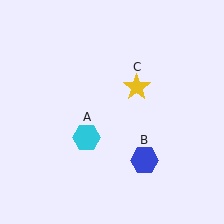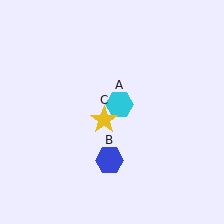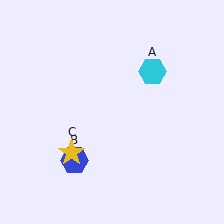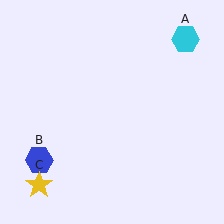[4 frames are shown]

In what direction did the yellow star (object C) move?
The yellow star (object C) moved down and to the left.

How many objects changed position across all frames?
3 objects changed position: cyan hexagon (object A), blue hexagon (object B), yellow star (object C).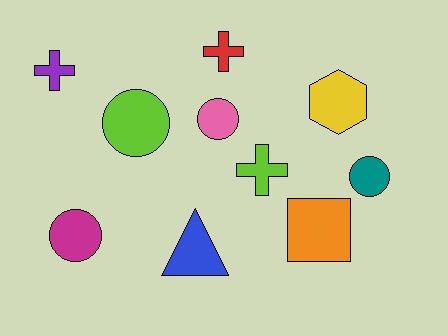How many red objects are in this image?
There is 1 red object.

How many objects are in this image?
There are 10 objects.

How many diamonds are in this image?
There are no diamonds.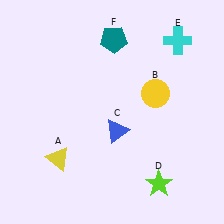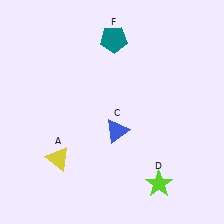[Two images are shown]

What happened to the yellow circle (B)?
The yellow circle (B) was removed in Image 2. It was in the top-right area of Image 1.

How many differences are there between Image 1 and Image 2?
There are 2 differences between the two images.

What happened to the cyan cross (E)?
The cyan cross (E) was removed in Image 2. It was in the top-right area of Image 1.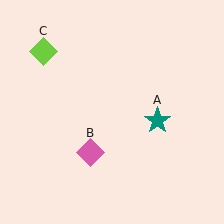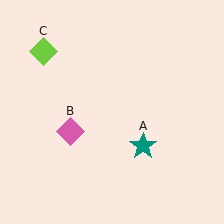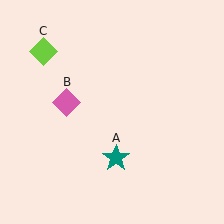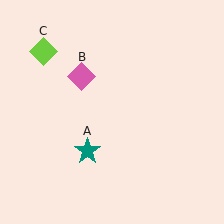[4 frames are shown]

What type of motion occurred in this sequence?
The teal star (object A), pink diamond (object B) rotated clockwise around the center of the scene.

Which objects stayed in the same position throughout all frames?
Lime diamond (object C) remained stationary.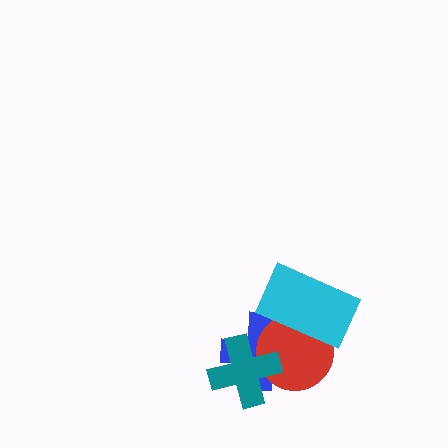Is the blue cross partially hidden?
Yes, it is partially covered by another shape.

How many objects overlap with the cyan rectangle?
2 objects overlap with the cyan rectangle.